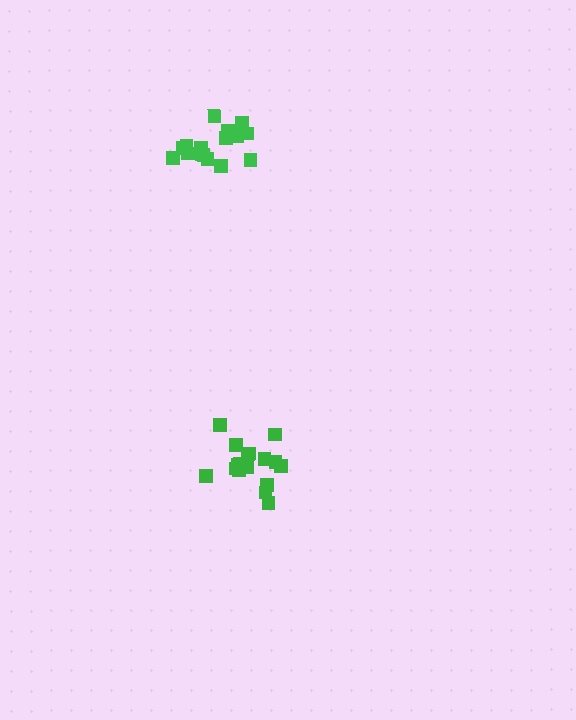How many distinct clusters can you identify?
There are 2 distinct clusters.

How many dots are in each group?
Group 1: 18 dots, Group 2: 17 dots (35 total).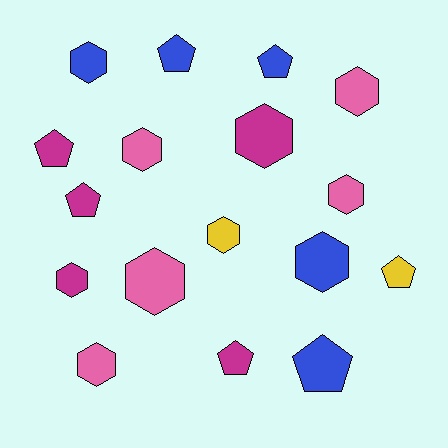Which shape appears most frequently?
Hexagon, with 10 objects.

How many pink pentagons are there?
There are no pink pentagons.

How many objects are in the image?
There are 17 objects.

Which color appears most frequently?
Magenta, with 5 objects.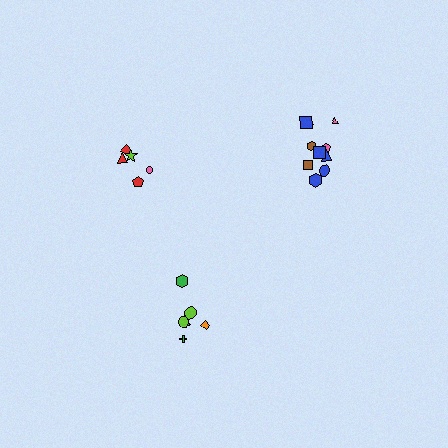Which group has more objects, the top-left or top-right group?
The top-right group.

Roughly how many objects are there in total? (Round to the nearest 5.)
Roughly 20 objects in total.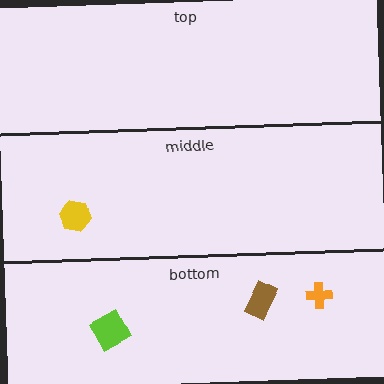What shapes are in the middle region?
The yellow hexagon.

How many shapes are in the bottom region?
3.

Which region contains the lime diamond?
The bottom region.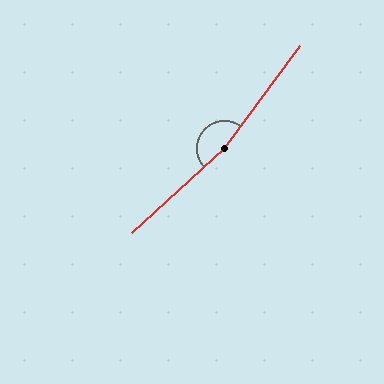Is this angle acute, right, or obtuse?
It is obtuse.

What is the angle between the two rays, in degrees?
Approximately 169 degrees.